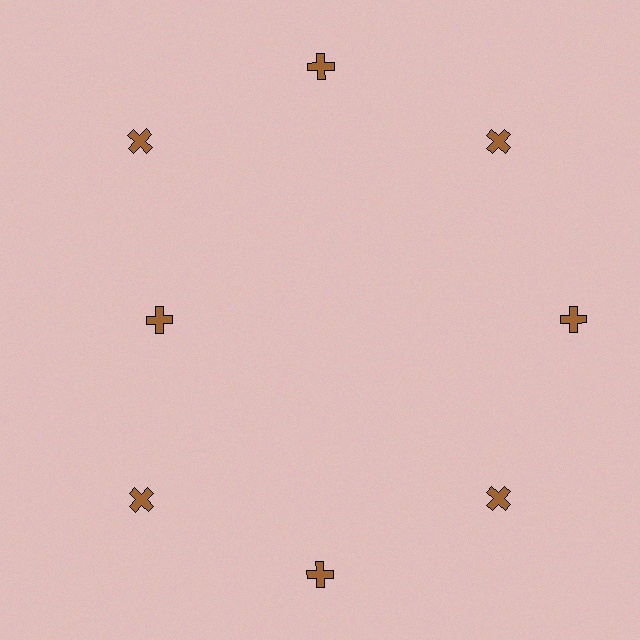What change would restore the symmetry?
The symmetry would be restored by moving it outward, back onto the ring so that all 8 crosses sit at equal angles and equal distance from the center.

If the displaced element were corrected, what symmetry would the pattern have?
It would have 8-fold rotational symmetry — the pattern would map onto itself every 45 degrees.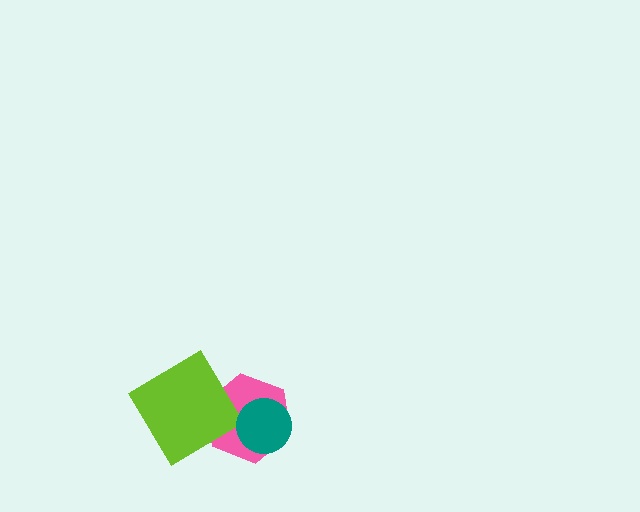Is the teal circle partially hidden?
No, no other shape covers it.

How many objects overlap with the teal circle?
1 object overlaps with the teal circle.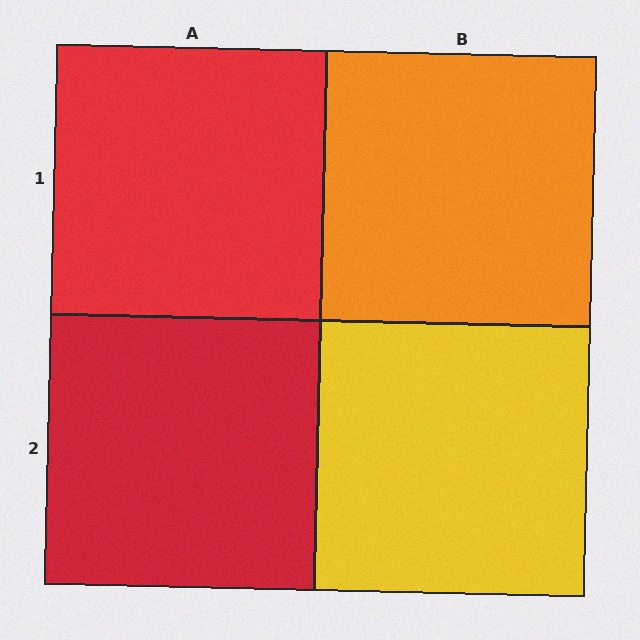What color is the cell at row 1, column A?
Red.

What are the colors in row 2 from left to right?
Red, yellow.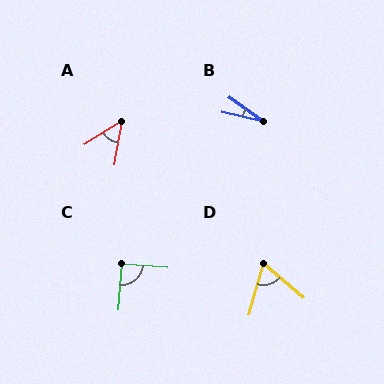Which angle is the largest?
C, at approximately 90 degrees.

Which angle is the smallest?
B, at approximately 23 degrees.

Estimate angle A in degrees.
Approximately 48 degrees.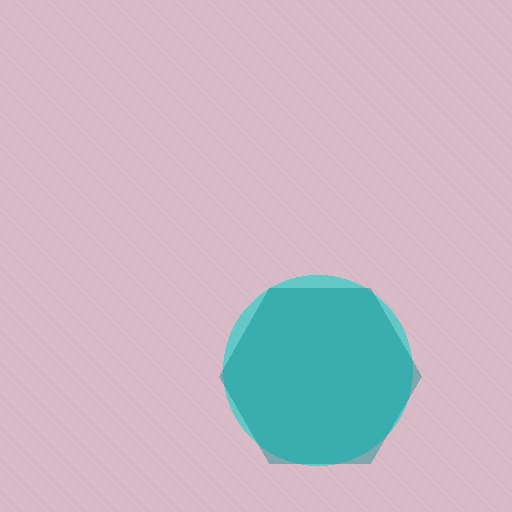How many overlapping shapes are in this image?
There are 2 overlapping shapes in the image.